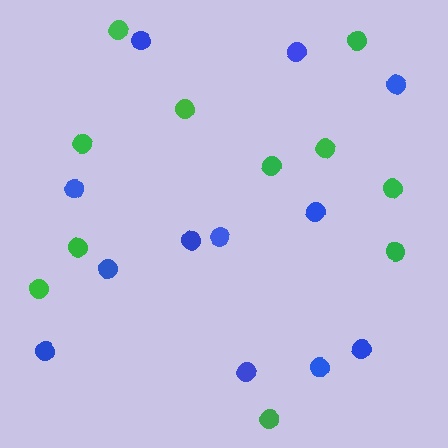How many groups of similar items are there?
There are 2 groups: one group of blue circles (12) and one group of green circles (11).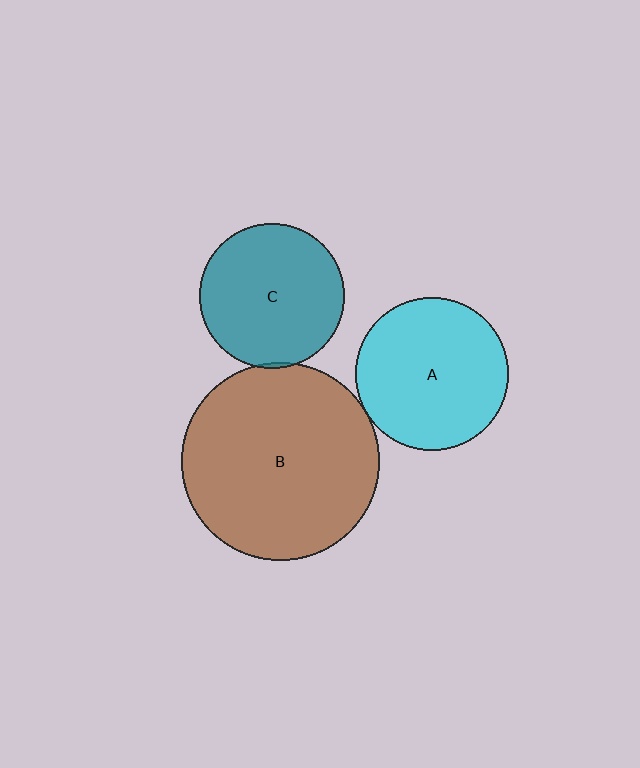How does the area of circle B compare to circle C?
Approximately 1.9 times.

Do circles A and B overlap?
Yes.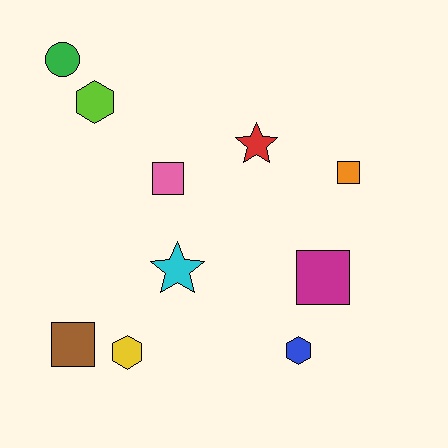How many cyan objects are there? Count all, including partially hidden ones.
There is 1 cyan object.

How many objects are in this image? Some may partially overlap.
There are 10 objects.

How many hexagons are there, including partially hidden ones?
There are 3 hexagons.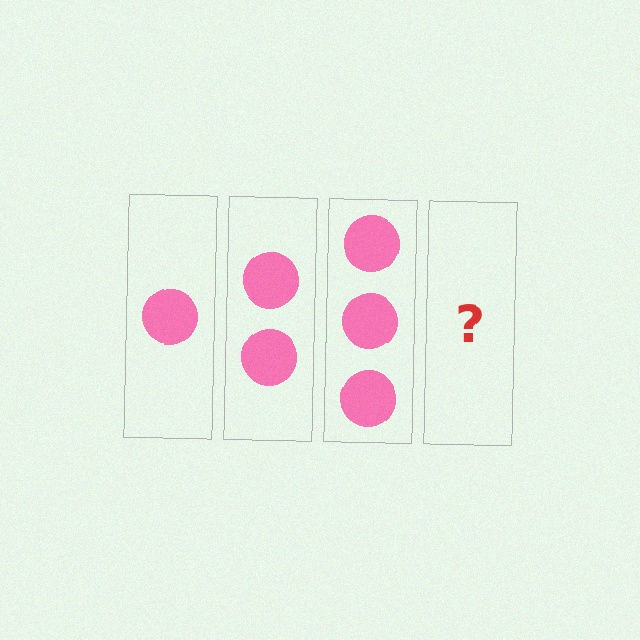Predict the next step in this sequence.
The next step is 4 circles.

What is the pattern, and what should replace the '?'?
The pattern is that each step adds one more circle. The '?' should be 4 circles.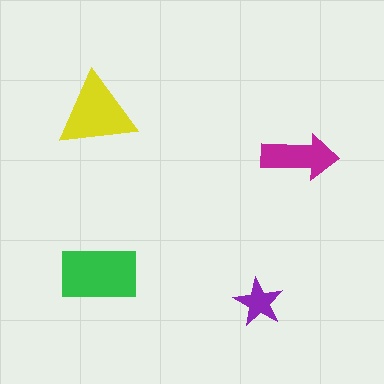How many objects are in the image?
There are 4 objects in the image.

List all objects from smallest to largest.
The purple star, the magenta arrow, the yellow triangle, the green rectangle.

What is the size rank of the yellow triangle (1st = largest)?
2nd.